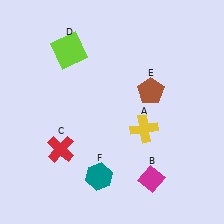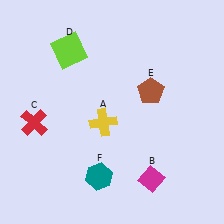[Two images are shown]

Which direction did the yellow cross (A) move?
The yellow cross (A) moved left.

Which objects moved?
The objects that moved are: the yellow cross (A), the red cross (C).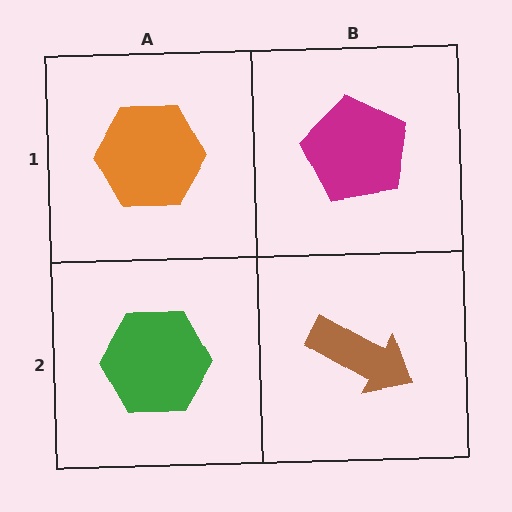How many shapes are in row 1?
2 shapes.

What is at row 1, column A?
An orange hexagon.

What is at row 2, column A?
A green hexagon.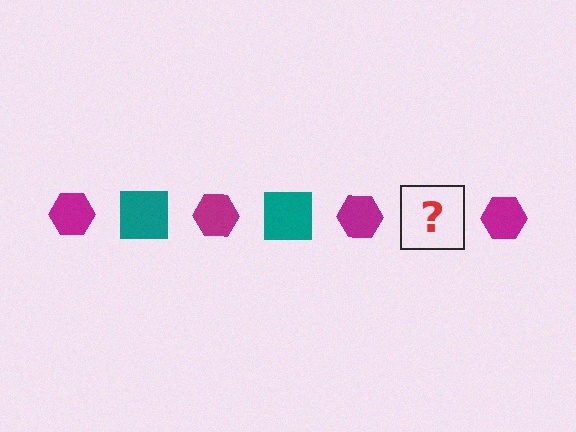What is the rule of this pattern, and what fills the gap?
The rule is that the pattern alternates between magenta hexagon and teal square. The gap should be filled with a teal square.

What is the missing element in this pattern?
The missing element is a teal square.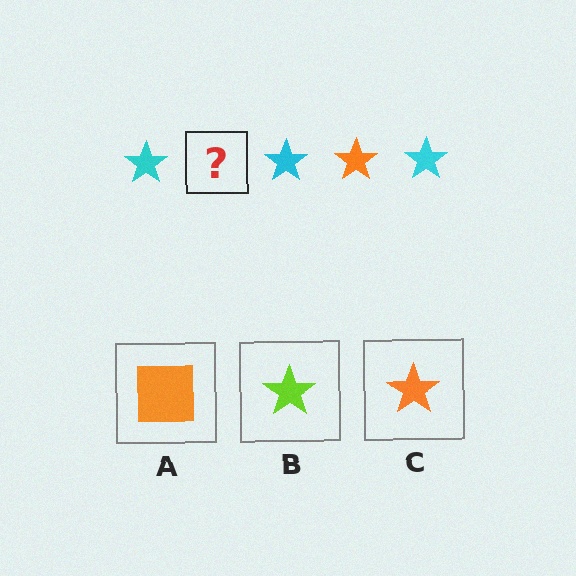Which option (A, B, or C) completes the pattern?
C.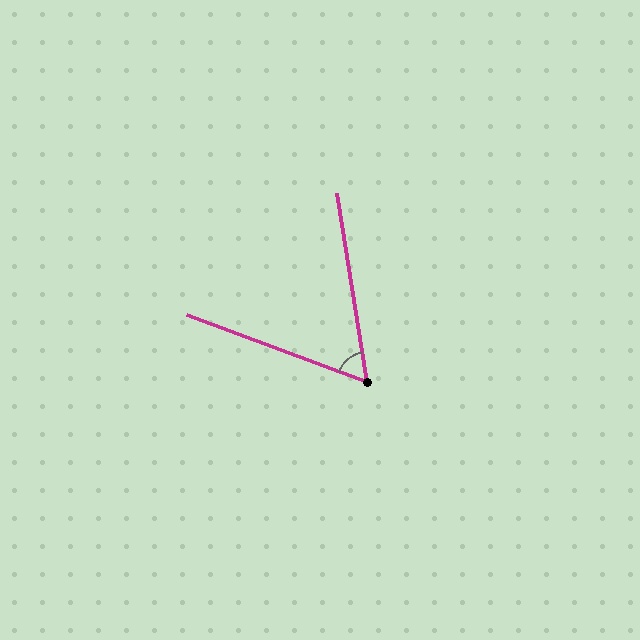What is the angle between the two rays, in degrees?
Approximately 60 degrees.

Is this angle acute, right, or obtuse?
It is acute.